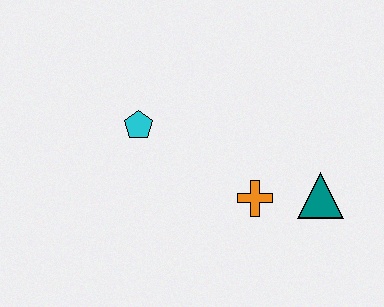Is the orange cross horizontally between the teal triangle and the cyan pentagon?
Yes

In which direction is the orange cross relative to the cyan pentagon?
The orange cross is to the right of the cyan pentagon.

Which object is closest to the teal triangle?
The orange cross is closest to the teal triangle.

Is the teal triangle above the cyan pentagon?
No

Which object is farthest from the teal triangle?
The cyan pentagon is farthest from the teal triangle.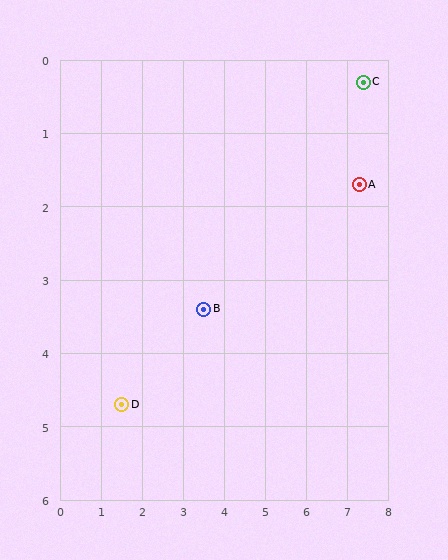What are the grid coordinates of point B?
Point B is at approximately (3.5, 3.4).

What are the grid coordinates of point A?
Point A is at approximately (7.3, 1.7).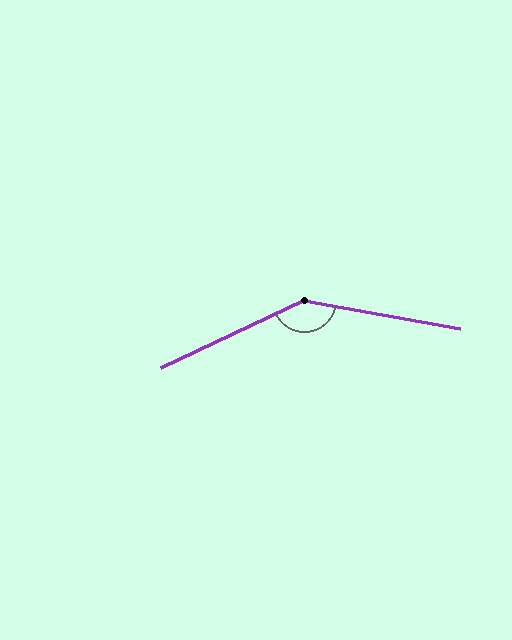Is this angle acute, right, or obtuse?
It is obtuse.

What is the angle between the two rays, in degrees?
Approximately 144 degrees.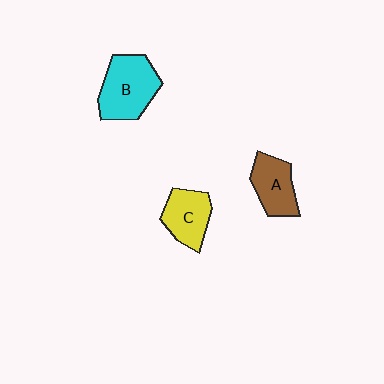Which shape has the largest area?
Shape B (cyan).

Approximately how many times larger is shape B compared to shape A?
Approximately 1.4 times.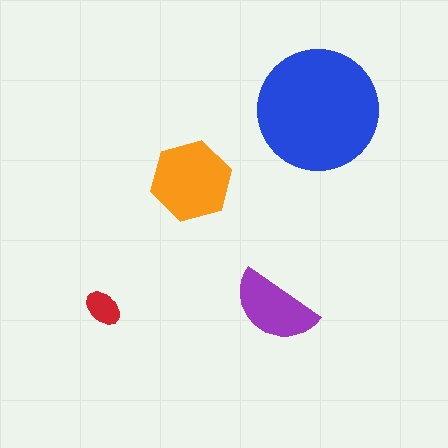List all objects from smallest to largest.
The red ellipse, the purple semicircle, the orange hexagon, the blue circle.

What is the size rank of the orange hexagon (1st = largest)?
2nd.